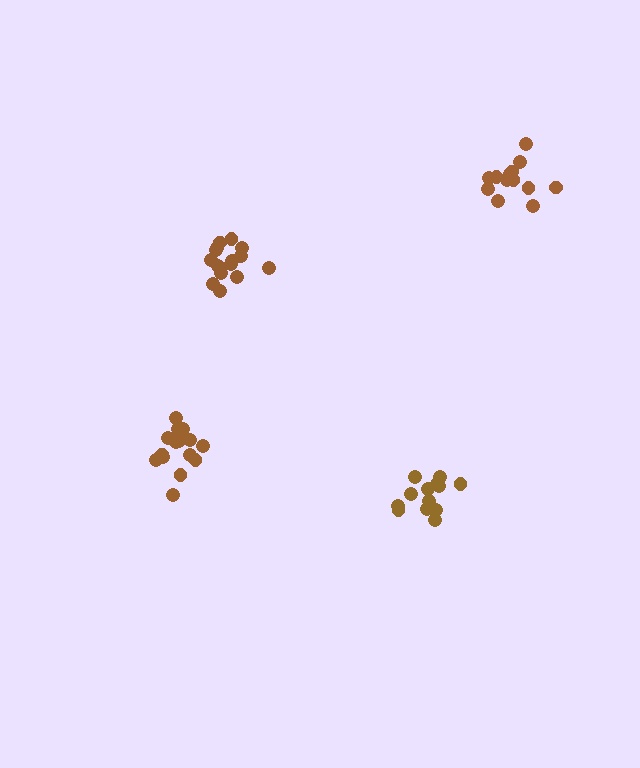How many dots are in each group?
Group 1: 13 dots, Group 2: 13 dots, Group 3: 16 dots, Group 4: 15 dots (57 total).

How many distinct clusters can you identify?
There are 4 distinct clusters.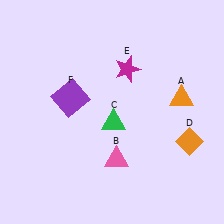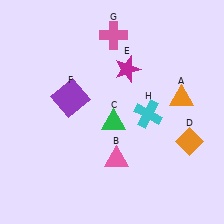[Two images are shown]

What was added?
A pink cross (G), a cyan cross (H) were added in Image 2.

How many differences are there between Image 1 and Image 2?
There are 2 differences between the two images.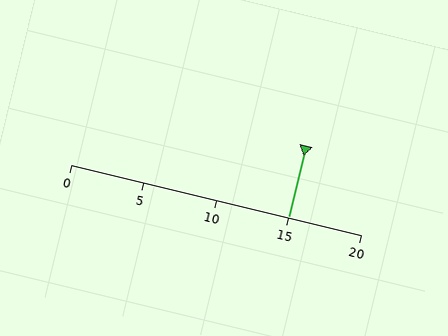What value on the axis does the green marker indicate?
The marker indicates approximately 15.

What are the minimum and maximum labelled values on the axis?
The axis runs from 0 to 20.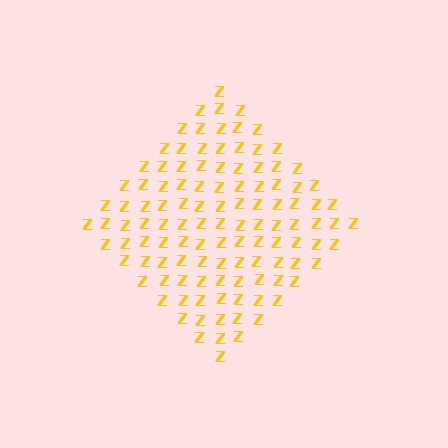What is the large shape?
The large shape is a diamond.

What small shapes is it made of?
It is made of small letter Z's.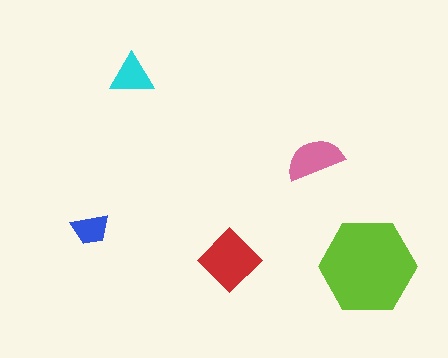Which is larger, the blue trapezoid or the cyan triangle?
The cyan triangle.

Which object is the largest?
The lime hexagon.